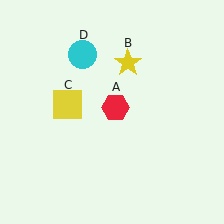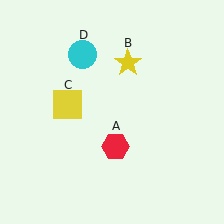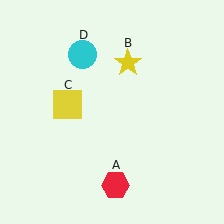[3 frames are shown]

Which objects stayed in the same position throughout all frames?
Yellow star (object B) and yellow square (object C) and cyan circle (object D) remained stationary.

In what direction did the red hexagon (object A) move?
The red hexagon (object A) moved down.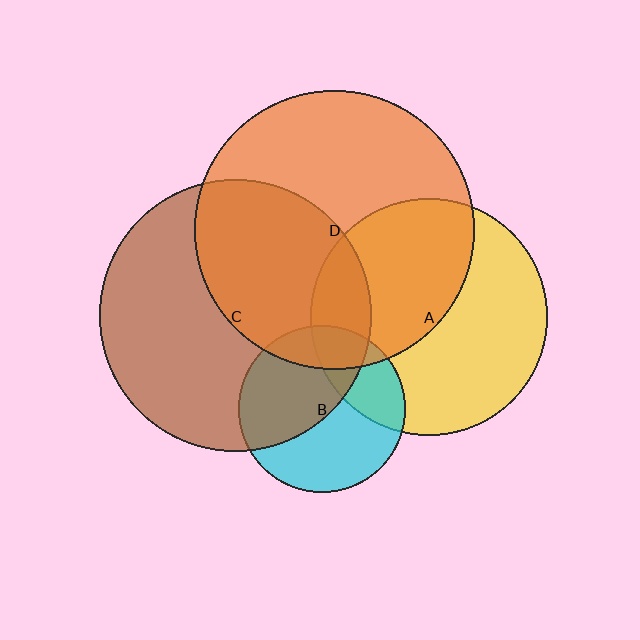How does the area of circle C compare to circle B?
Approximately 2.7 times.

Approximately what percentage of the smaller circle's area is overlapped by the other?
Approximately 45%.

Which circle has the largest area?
Circle D (orange).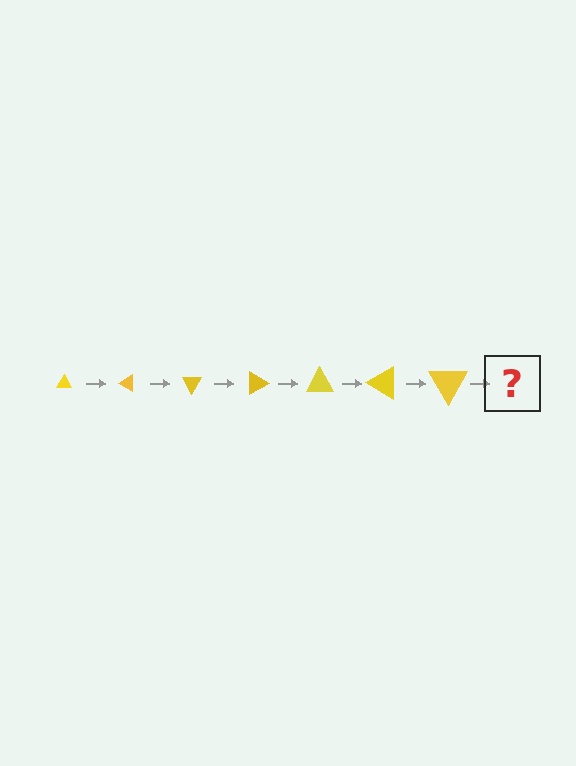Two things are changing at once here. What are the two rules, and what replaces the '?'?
The two rules are that the triangle grows larger each step and it rotates 30 degrees each step. The '?' should be a triangle, larger than the previous one and rotated 210 degrees from the start.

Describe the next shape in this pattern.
It should be a triangle, larger than the previous one and rotated 210 degrees from the start.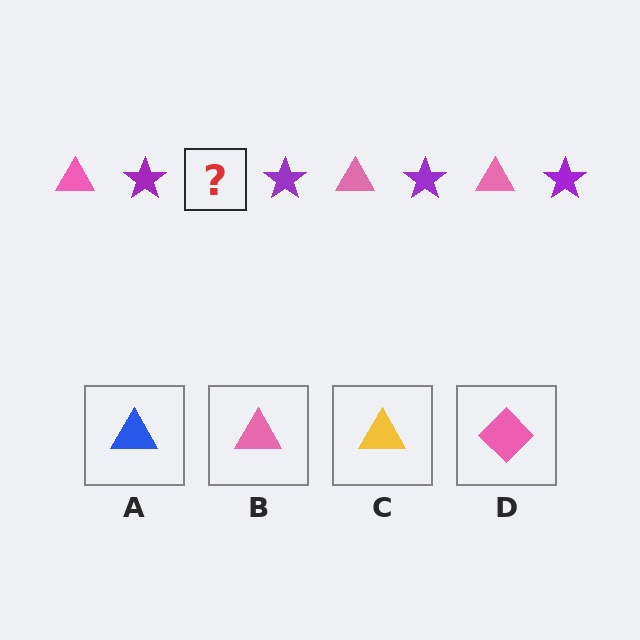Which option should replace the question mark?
Option B.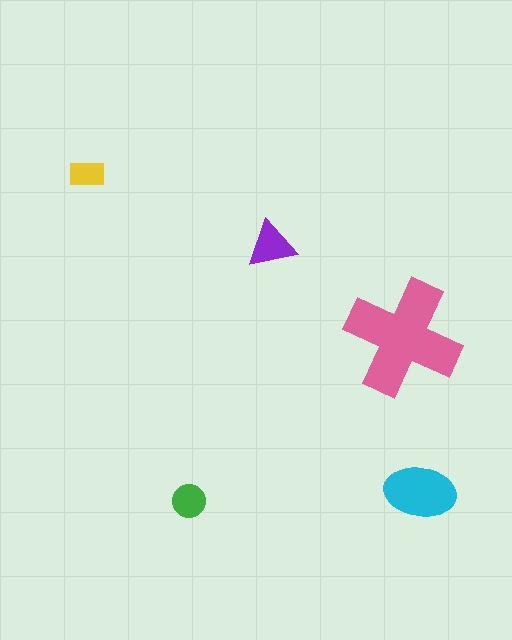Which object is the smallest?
The yellow rectangle.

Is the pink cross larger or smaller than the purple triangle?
Larger.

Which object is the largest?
The pink cross.